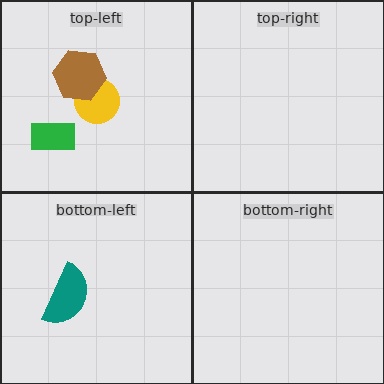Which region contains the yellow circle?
The top-left region.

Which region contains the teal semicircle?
The bottom-left region.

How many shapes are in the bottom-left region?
1.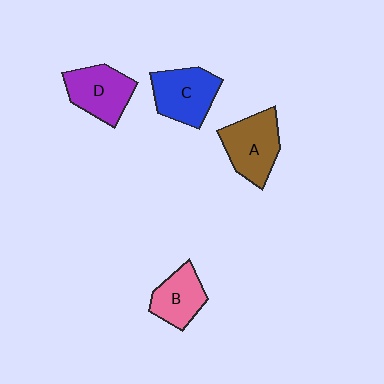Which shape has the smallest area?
Shape B (pink).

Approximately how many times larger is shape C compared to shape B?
Approximately 1.3 times.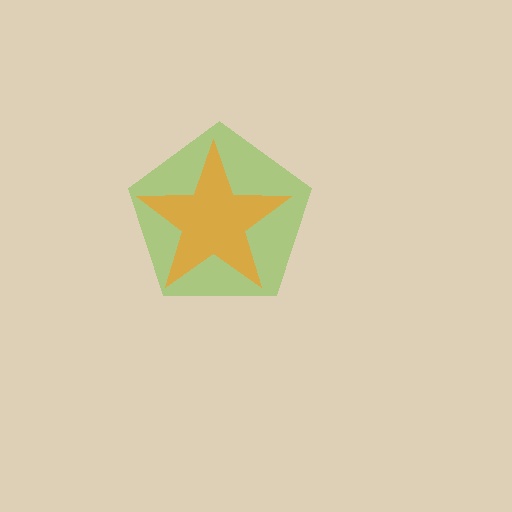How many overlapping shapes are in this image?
There are 2 overlapping shapes in the image.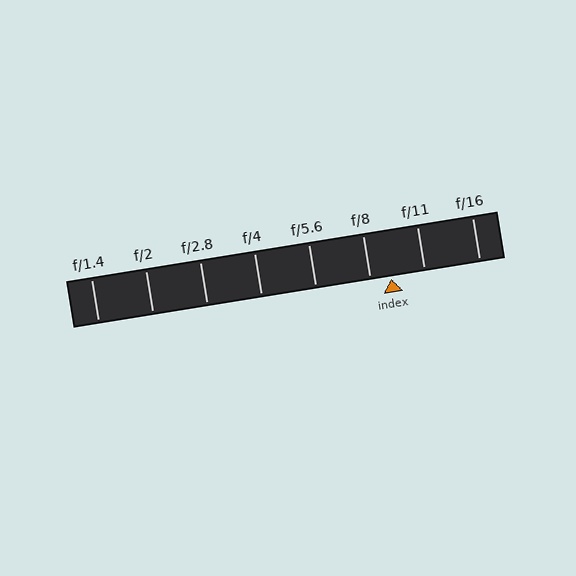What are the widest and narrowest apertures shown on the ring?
The widest aperture shown is f/1.4 and the narrowest is f/16.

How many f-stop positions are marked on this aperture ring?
There are 8 f-stop positions marked.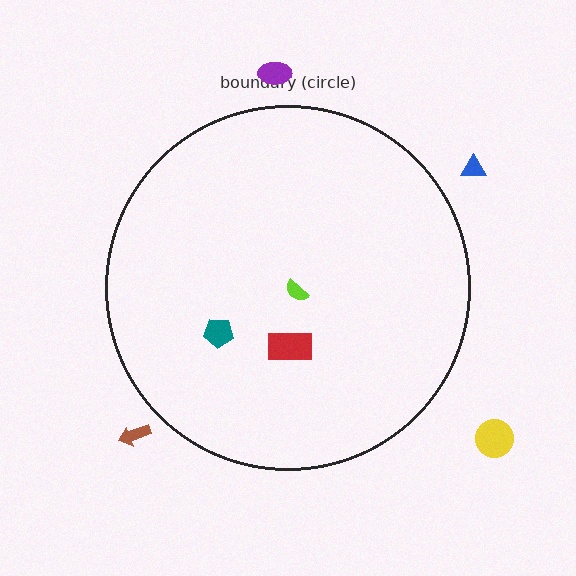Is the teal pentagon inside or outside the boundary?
Inside.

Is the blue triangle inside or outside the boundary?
Outside.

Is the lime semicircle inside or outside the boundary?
Inside.